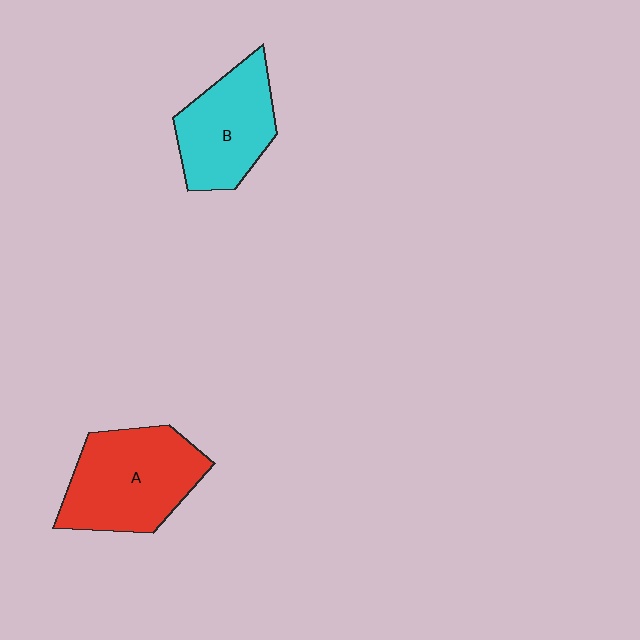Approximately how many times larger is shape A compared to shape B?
Approximately 1.3 times.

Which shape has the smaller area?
Shape B (cyan).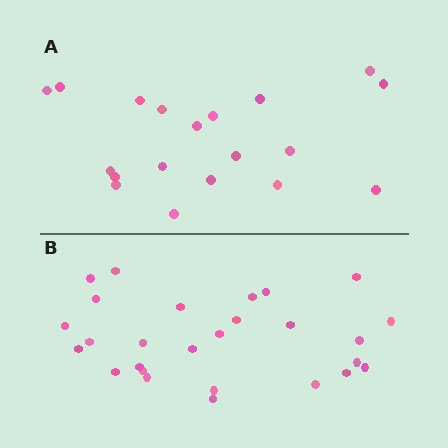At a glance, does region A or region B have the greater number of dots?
Region B (the bottom region) has more dots.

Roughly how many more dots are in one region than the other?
Region B has roughly 8 or so more dots than region A.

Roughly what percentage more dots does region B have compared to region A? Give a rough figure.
About 40% more.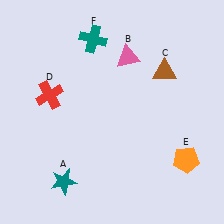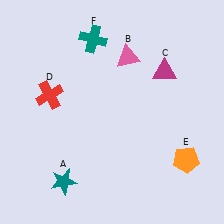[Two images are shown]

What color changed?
The triangle (C) changed from brown in Image 1 to magenta in Image 2.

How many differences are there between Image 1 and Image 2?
There is 1 difference between the two images.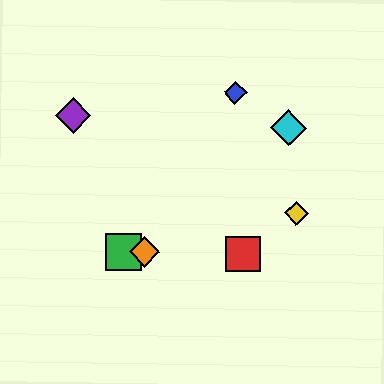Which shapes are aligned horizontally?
The red square, the green square, the orange diamond are aligned horizontally.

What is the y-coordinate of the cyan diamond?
The cyan diamond is at y≈128.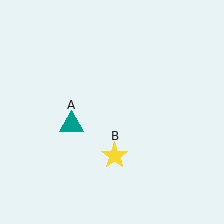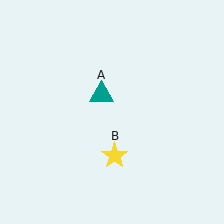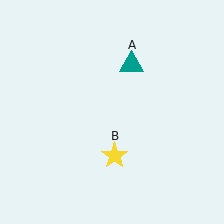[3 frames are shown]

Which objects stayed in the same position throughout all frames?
Yellow star (object B) remained stationary.